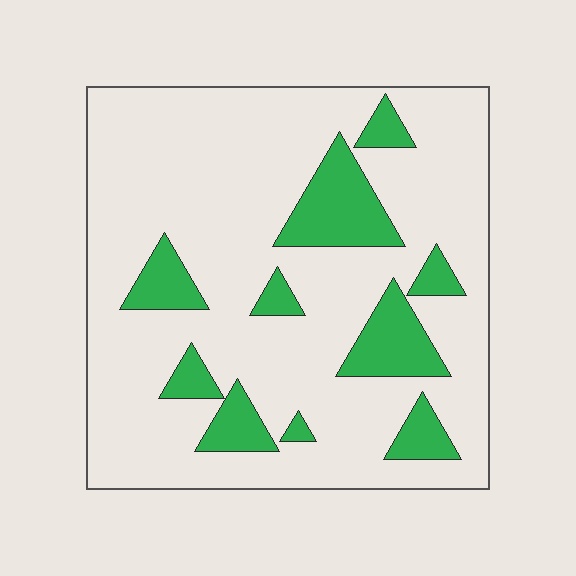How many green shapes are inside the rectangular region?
10.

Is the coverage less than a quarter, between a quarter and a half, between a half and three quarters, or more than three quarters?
Less than a quarter.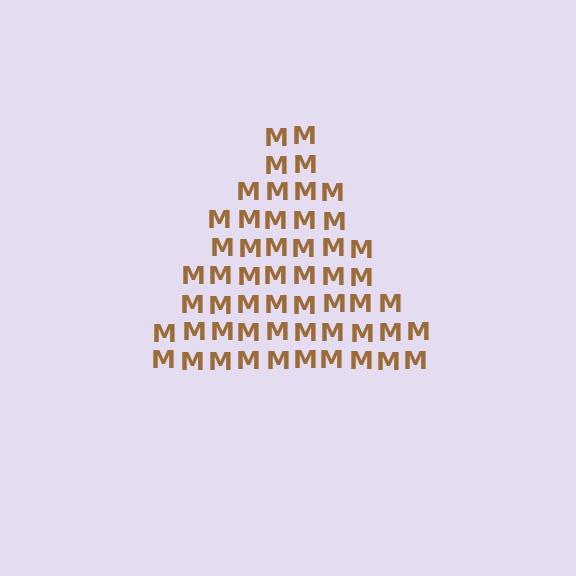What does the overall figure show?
The overall figure shows a triangle.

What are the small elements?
The small elements are letter M's.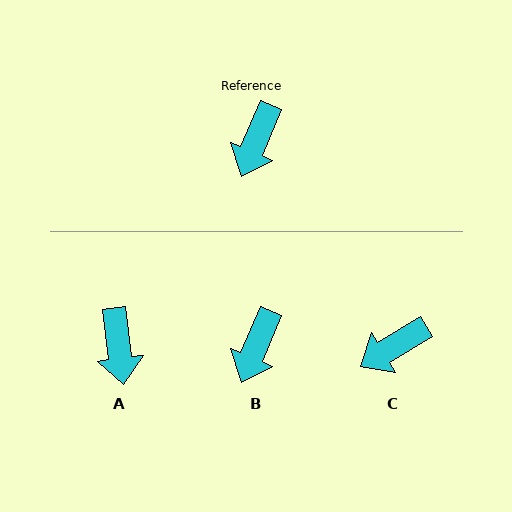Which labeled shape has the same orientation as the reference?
B.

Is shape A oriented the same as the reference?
No, it is off by about 30 degrees.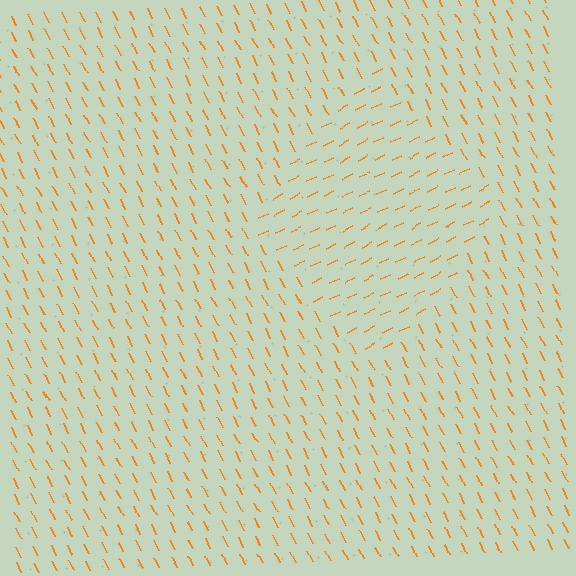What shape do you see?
I see a diamond.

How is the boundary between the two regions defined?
The boundary is defined purely by a change in line orientation (approximately 89 degrees difference). All lines are the same color and thickness.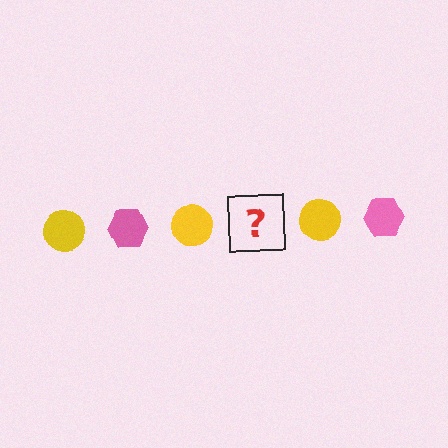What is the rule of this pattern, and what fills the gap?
The rule is that the pattern alternates between yellow circle and pink hexagon. The gap should be filled with a pink hexagon.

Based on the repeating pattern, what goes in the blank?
The blank should be a pink hexagon.